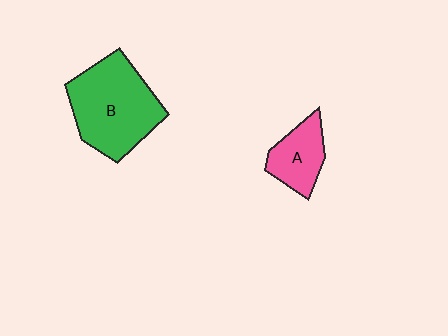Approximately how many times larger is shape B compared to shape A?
Approximately 2.1 times.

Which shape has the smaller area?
Shape A (pink).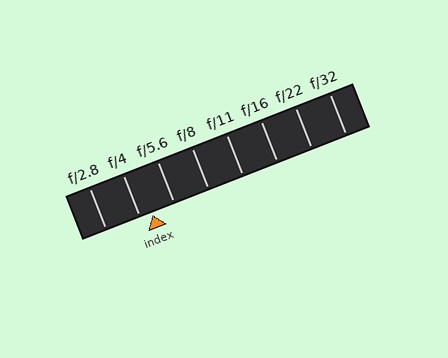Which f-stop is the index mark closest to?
The index mark is closest to f/4.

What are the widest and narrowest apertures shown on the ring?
The widest aperture shown is f/2.8 and the narrowest is f/32.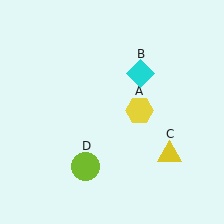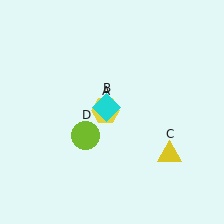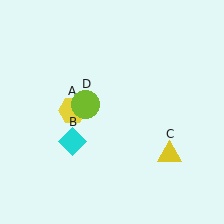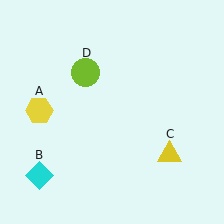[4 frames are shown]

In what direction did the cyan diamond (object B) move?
The cyan diamond (object B) moved down and to the left.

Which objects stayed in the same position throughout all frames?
Yellow triangle (object C) remained stationary.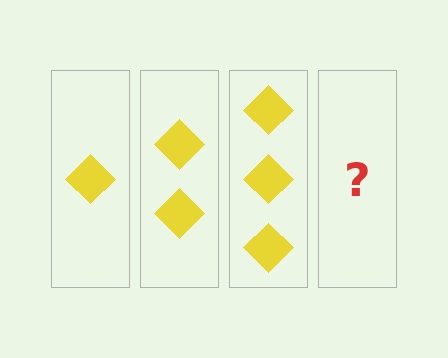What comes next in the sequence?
The next element should be 4 diamonds.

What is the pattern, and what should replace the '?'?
The pattern is that each step adds one more diamond. The '?' should be 4 diamonds.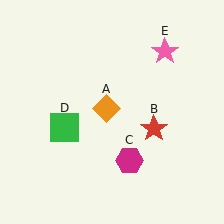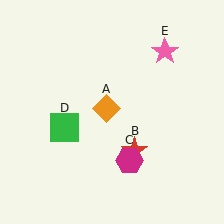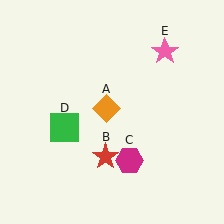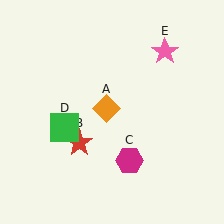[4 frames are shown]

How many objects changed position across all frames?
1 object changed position: red star (object B).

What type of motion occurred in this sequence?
The red star (object B) rotated clockwise around the center of the scene.